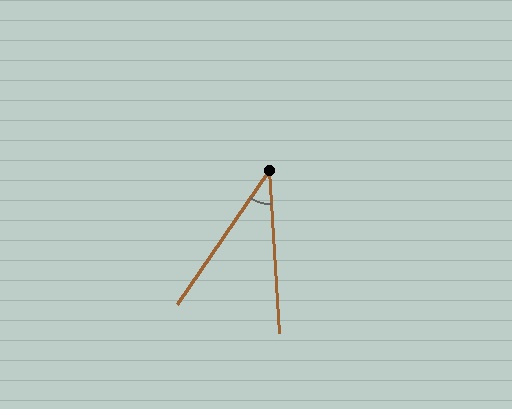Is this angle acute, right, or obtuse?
It is acute.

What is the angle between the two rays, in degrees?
Approximately 38 degrees.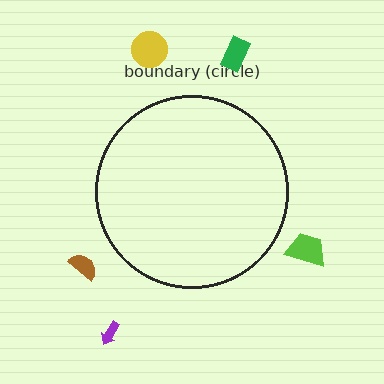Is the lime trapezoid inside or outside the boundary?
Outside.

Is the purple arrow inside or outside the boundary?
Outside.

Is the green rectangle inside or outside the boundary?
Outside.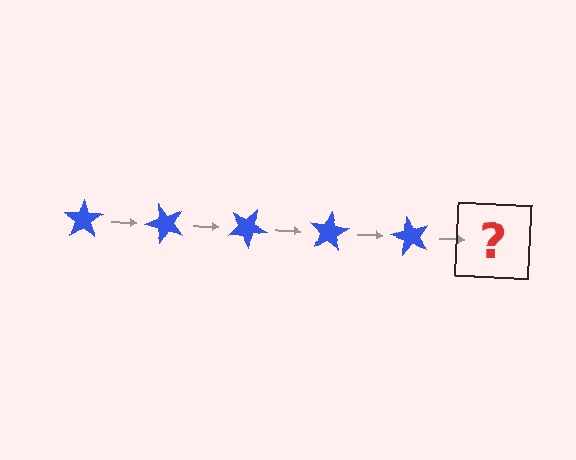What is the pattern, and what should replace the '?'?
The pattern is that the star rotates 50 degrees each step. The '?' should be a blue star rotated 250 degrees.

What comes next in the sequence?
The next element should be a blue star rotated 250 degrees.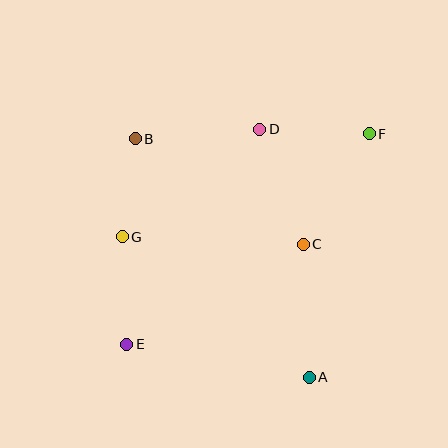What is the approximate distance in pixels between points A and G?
The distance between A and G is approximately 234 pixels.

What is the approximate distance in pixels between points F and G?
The distance between F and G is approximately 267 pixels.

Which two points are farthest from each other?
Points E and F are farthest from each other.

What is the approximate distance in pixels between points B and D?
The distance between B and D is approximately 125 pixels.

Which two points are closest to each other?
Points B and G are closest to each other.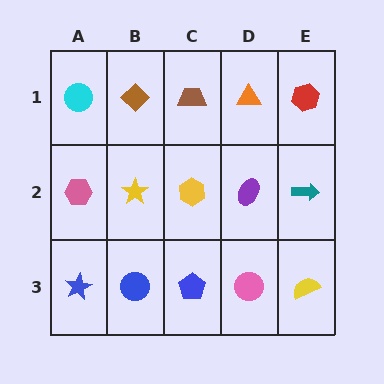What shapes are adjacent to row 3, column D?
A purple ellipse (row 2, column D), a blue pentagon (row 3, column C), a yellow semicircle (row 3, column E).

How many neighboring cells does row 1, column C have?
3.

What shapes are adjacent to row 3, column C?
A yellow hexagon (row 2, column C), a blue circle (row 3, column B), a pink circle (row 3, column D).